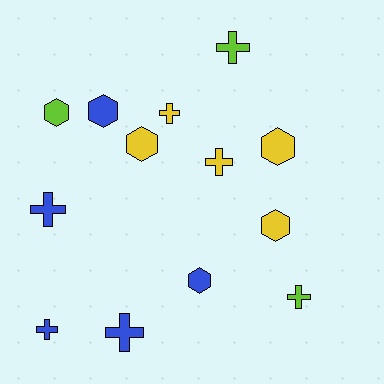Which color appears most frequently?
Yellow, with 5 objects.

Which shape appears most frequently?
Cross, with 7 objects.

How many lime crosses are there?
There are 2 lime crosses.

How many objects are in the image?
There are 13 objects.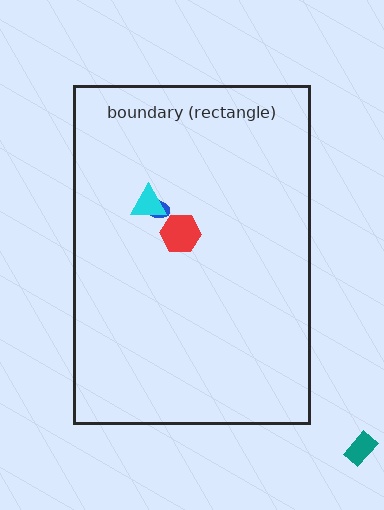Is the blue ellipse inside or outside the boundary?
Inside.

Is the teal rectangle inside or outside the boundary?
Outside.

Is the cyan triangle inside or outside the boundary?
Inside.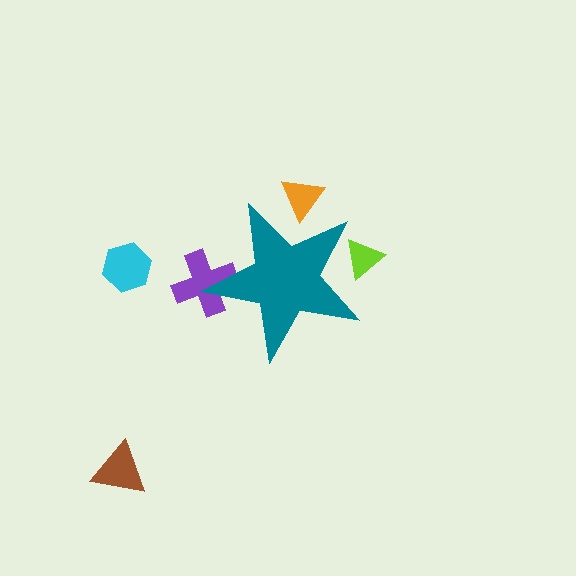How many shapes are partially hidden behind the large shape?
3 shapes are partially hidden.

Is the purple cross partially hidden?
Yes, the purple cross is partially hidden behind the teal star.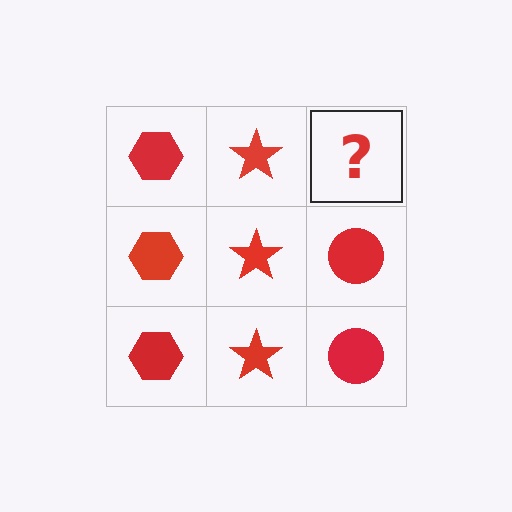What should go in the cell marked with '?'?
The missing cell should contain a red circle.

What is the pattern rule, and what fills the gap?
The rule is that each column has a consistent shape. The gap should be filled with a red circle.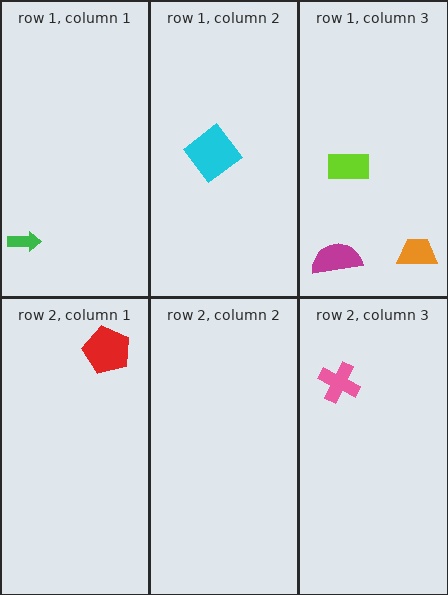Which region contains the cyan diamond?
The row 1, column 2 region.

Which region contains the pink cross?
The row 2, column 3 region.